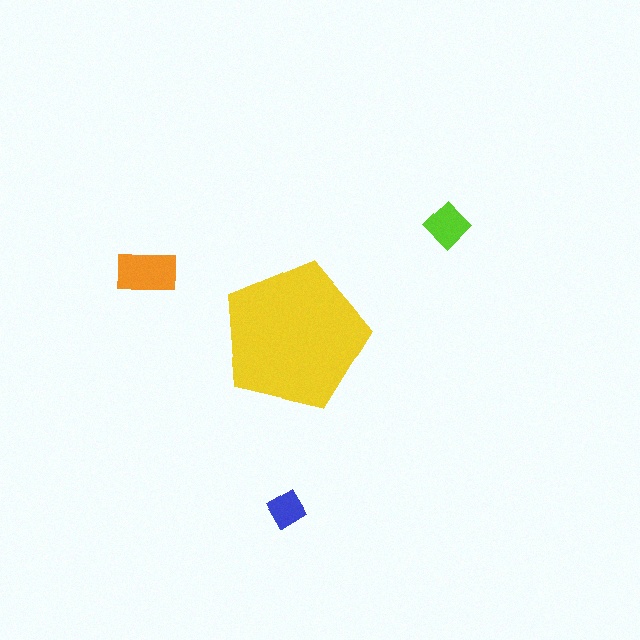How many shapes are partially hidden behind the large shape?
0 shapes are partially hidden.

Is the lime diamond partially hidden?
No, the lime diamond is fully visible.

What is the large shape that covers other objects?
A yellow pentagon.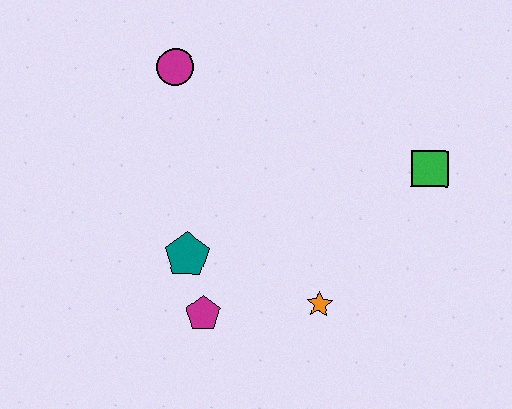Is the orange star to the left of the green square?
Yes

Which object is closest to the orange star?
The magenta pentagon is closest to the orange star.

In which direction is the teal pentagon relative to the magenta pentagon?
The teal pentagon is above the magenta pentagon.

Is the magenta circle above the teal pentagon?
Yes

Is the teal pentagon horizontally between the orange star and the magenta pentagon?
No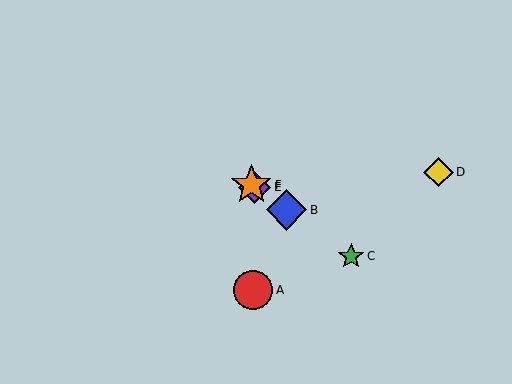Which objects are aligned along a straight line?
Objects B, C, E, F are aligned along a straight line.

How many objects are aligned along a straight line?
4 objects (B, C, E, F) are aligned along a straight line.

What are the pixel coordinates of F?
Object F is at (251, 185).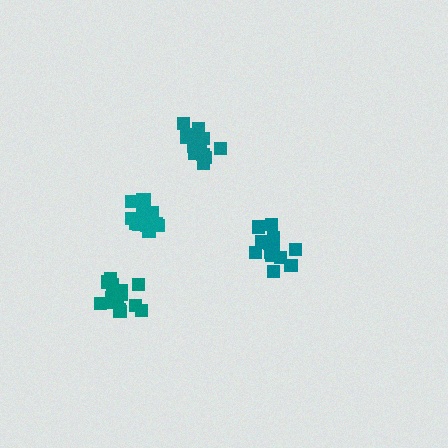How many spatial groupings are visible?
There are 4 spatial groupings.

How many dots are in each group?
Group 1: 14 dots, Group 2: 14 dots, Group 3: 15 dots, Group 4: 16 dots (59 total).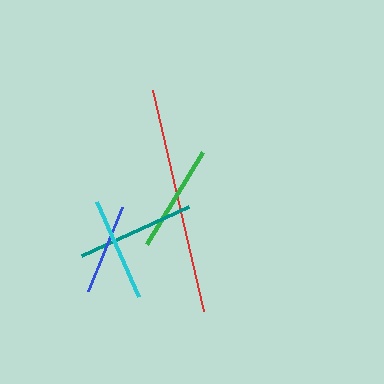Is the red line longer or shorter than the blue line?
The red line is longer than the blue line.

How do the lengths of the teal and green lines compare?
The teal and green lines are approximately the same length.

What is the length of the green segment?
The green segment is approximately 108 pixels long.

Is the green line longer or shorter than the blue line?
The green line is longer than the blue line.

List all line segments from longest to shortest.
From longest to shortest: red, teal, green, cyan, blue.